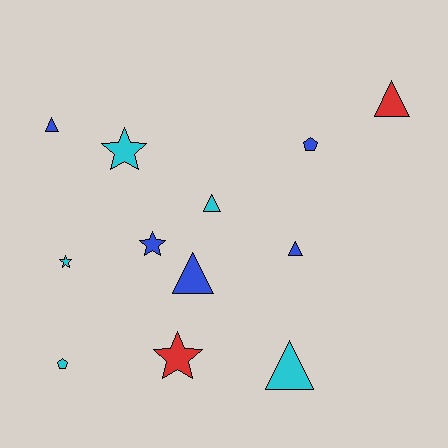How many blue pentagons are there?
There is 1 blue pentagon.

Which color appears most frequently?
Cyan, with 5 objects.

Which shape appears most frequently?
Triangle, with 6 objects.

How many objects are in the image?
There are 12 objects.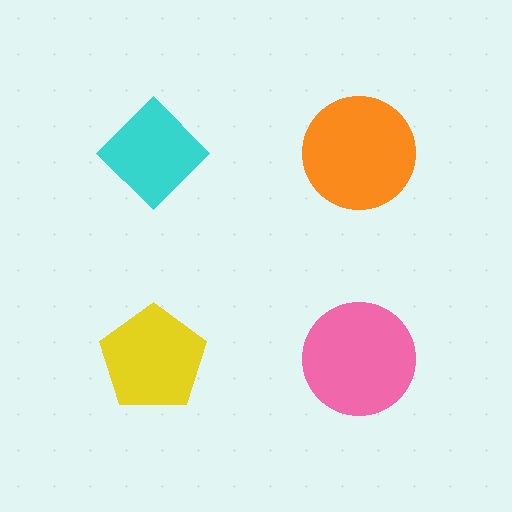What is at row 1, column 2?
An orange circle.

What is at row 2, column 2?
A pink circle.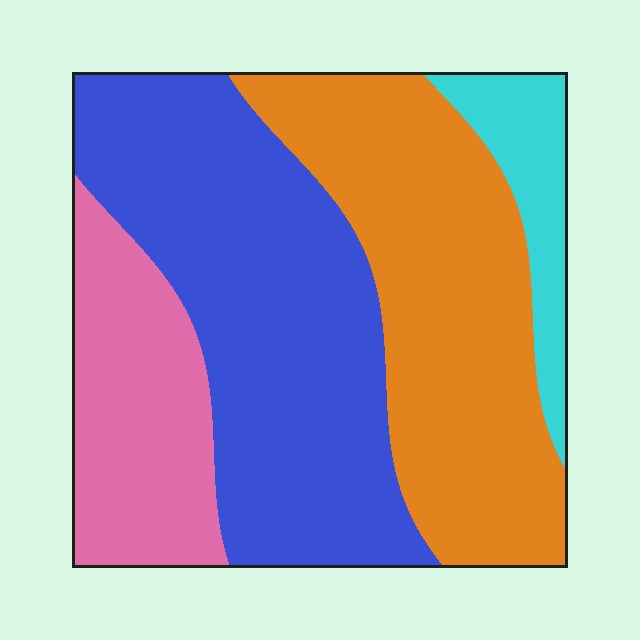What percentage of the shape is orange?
Orange covers 34% of the shape.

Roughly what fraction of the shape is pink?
Pink takes up about one sixth (1/6) of the shape.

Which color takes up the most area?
Blue, at roughly 40%.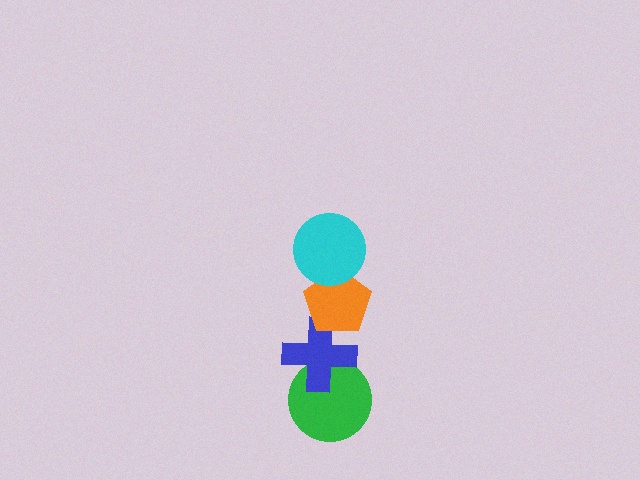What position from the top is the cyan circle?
The cyan circle is 1st from the top.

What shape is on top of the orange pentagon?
The cyan circle is on top of the orange pentagon.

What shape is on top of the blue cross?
The orange pentagon is on top of the blue cross.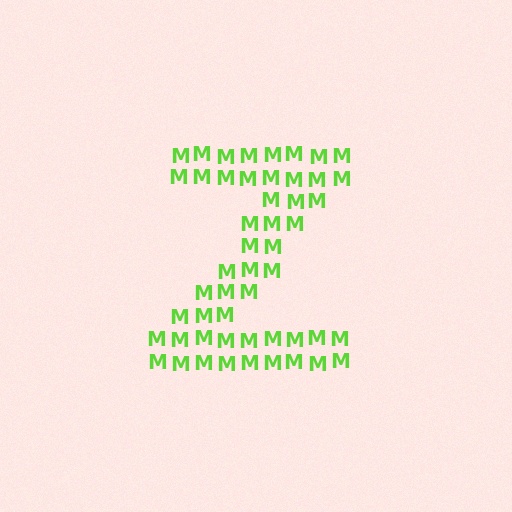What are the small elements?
The small elements are letter M's.